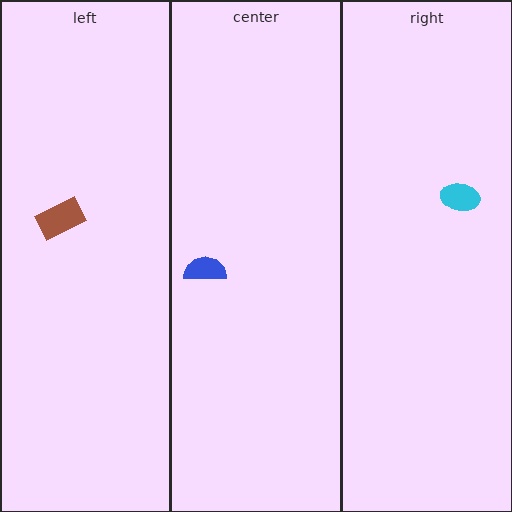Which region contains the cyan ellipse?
The right region.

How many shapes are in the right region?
1.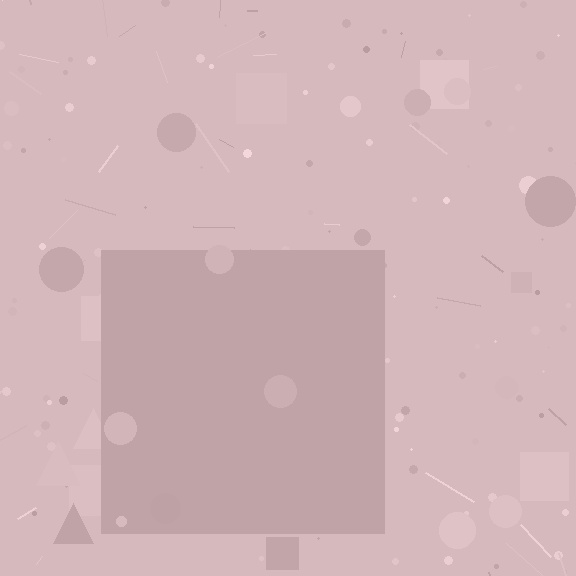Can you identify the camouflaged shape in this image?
The camouflaged shape is a square.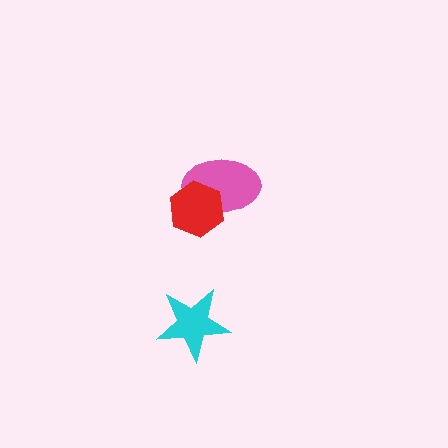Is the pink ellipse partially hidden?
Yes, it is partially covered by another shape.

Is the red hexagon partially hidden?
No, no other shape covers it.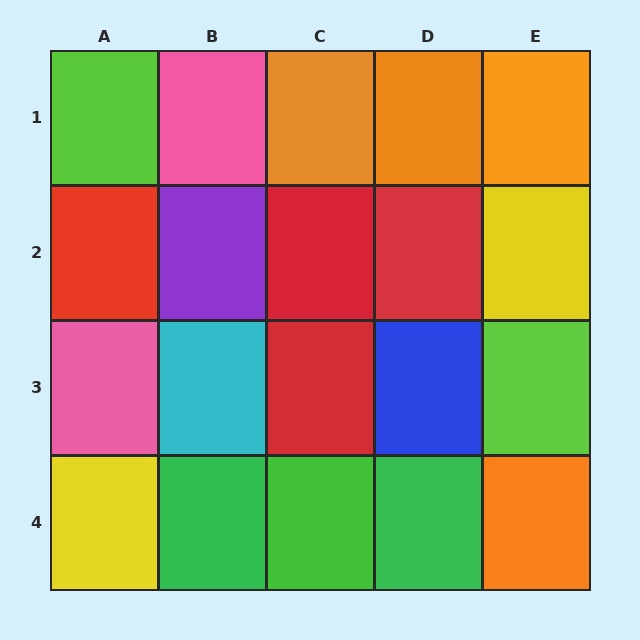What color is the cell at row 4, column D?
Green.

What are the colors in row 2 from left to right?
Red, purple, red, red, yellow.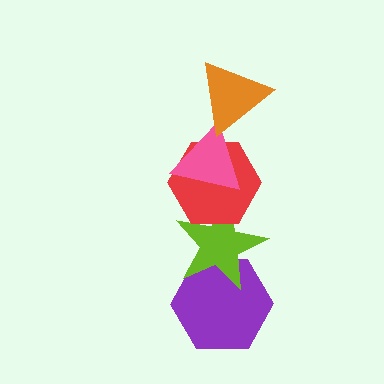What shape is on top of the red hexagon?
The pink triangle is on top of the red hexagon.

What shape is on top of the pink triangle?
The orange triangle is on top of the pink triangle.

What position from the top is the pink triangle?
The pink triangle is 2nd from the top.